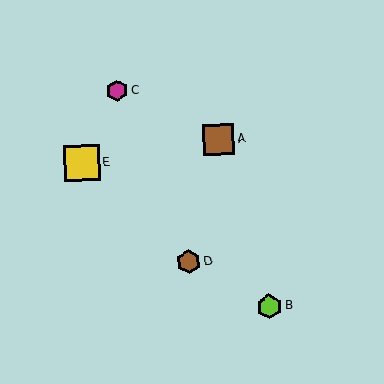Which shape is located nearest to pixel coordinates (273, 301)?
The lime hexagon (labeled B) at (269, 307) is nearest to that location.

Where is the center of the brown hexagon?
The center of the brown hexagon is at (189, 262).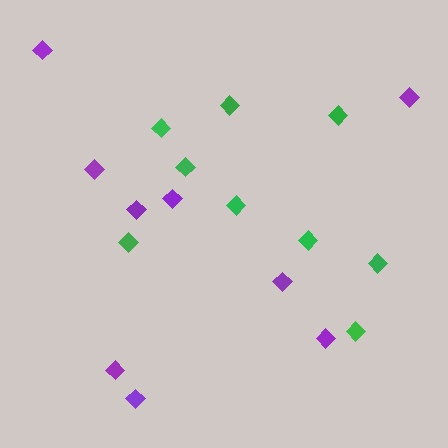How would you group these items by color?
There are 2 groups: one group of green diamonds (9) and one group of purple diamonds (9).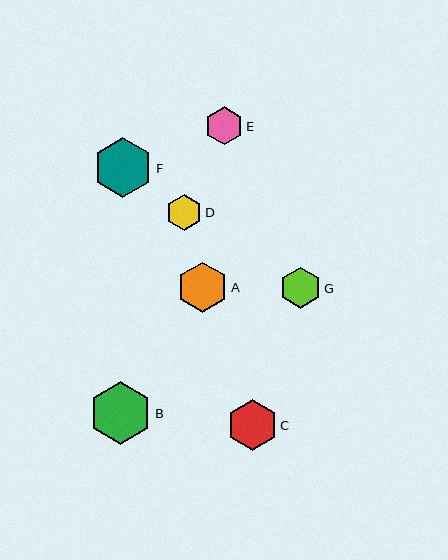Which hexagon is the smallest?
Hexagon D is the smallest with a size of approximately 36 pixels.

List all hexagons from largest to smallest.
From largest to smallest: B, F, C, A, G, E, D.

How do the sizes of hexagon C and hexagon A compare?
Hexagon C and hexagon A are approximately the same size.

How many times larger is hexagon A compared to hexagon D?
Hexagon A is approximately 1.4 times the size of hexagon D.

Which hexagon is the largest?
Hexagon B is the largest with a size of approximately 63 pixels.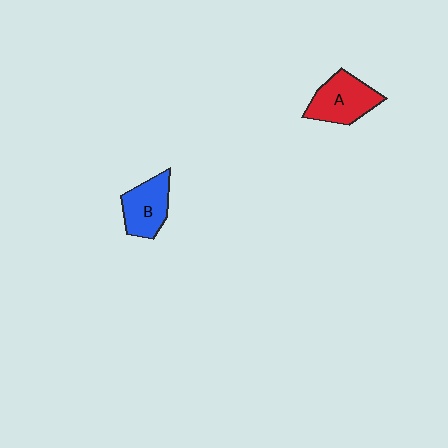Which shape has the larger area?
Shape A (red).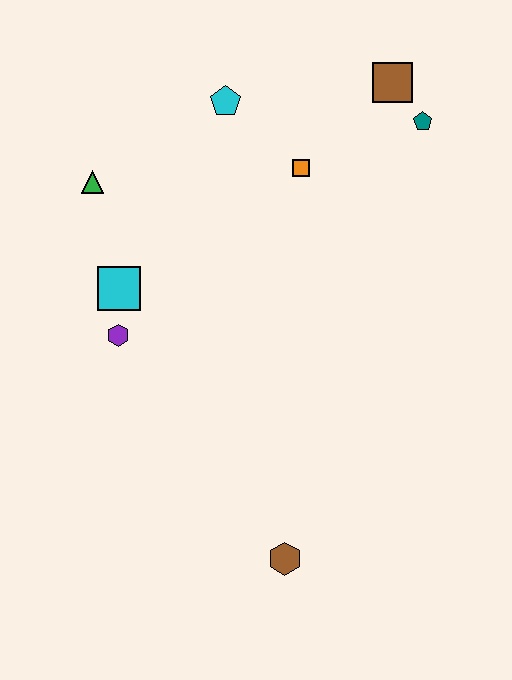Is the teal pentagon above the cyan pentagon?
No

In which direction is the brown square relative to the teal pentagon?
The brown square is above the teal pentagon.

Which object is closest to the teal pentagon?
The brown square is closest to the teal pentagon.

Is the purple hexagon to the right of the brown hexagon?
No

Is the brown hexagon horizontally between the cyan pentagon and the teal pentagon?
Yes